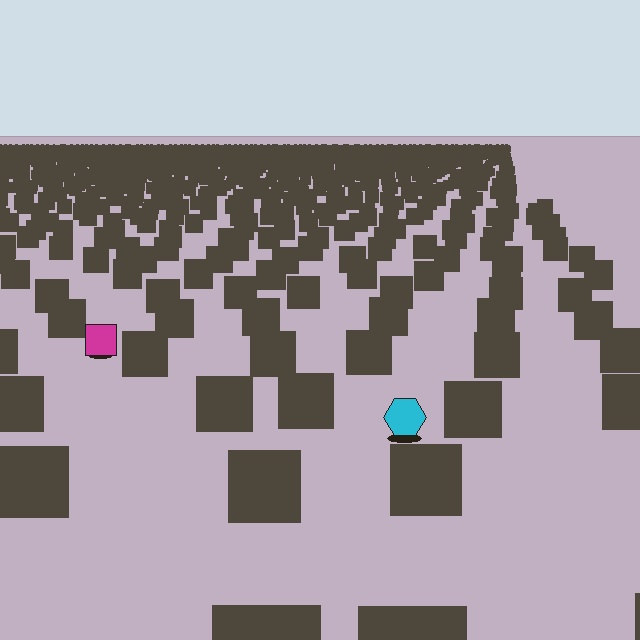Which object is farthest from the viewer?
The magenta square is farthest from the viewer. It appears smaller and the ground texture around it is denser.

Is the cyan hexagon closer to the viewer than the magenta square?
Yes. The cyan hexagon is closer — you can tell from the texture gradient: the ground texture is coarser near it.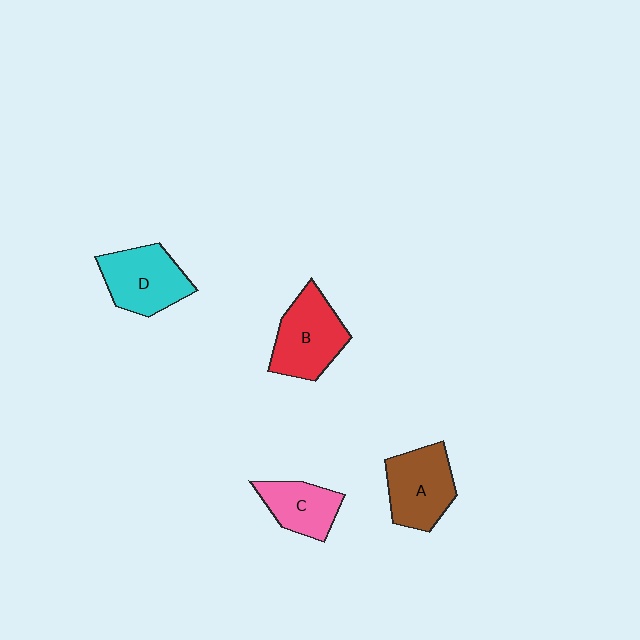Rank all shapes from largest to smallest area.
From largest to smallest: B (red), D (cyan), A (brown), C (pink).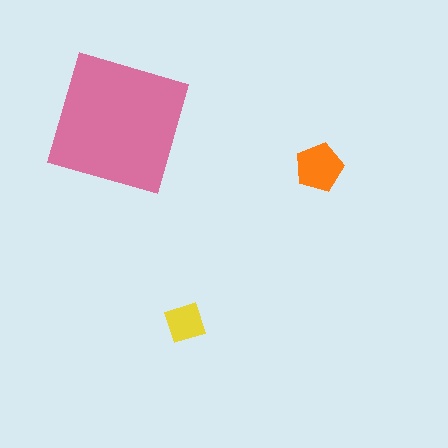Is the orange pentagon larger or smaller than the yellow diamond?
Larger.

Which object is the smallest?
The yellow diamond.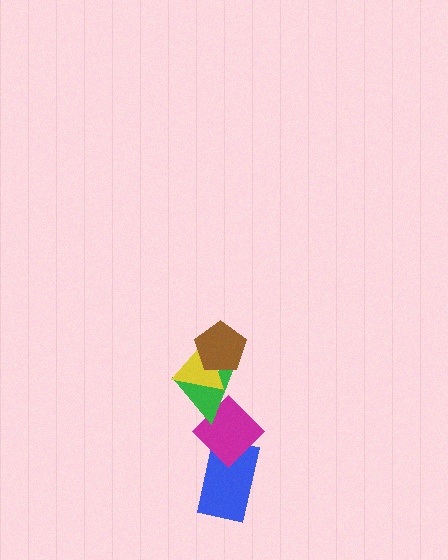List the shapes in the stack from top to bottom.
From top to bottom: the brown pentagon, the yellow triangle, the green triangle, the magenta diamond, the blue rectangle.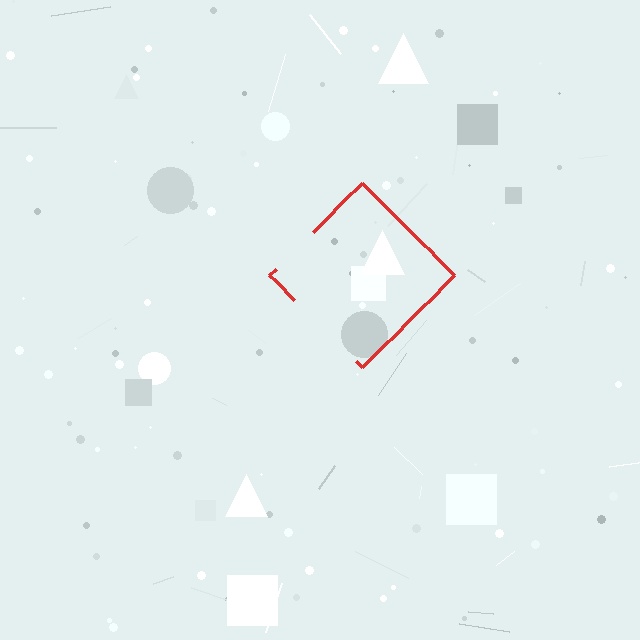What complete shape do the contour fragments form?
The contour fragments form a diamond.